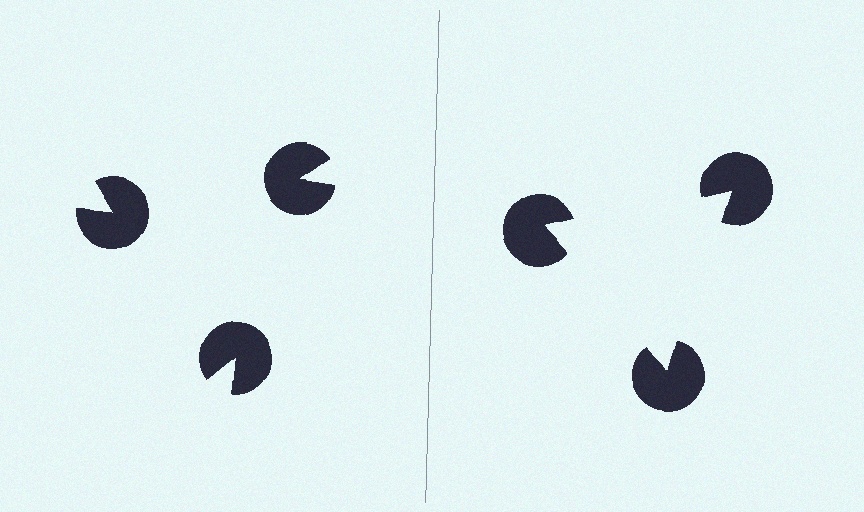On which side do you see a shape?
An illusory triangle appears on the right side. On the left side the wedge cuts are rotated, so no coherent shape forms.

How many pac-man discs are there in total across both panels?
6 — 3 on each side.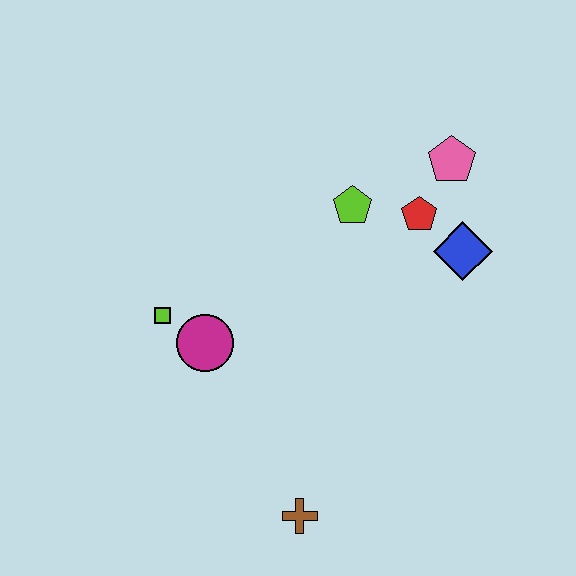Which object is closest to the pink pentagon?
The red pentagon is closest to the pink pentagon.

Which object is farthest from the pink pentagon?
The brown cross is farthest from the pink pentagon.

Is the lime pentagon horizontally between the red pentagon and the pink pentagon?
No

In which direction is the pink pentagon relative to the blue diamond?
The pink pentagon is above the blue diamond.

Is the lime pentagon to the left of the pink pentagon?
Yes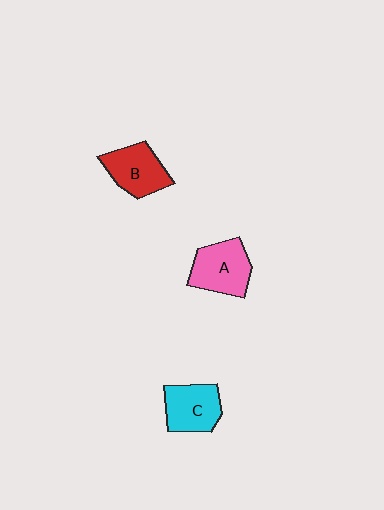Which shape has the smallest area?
Shape C (cyan).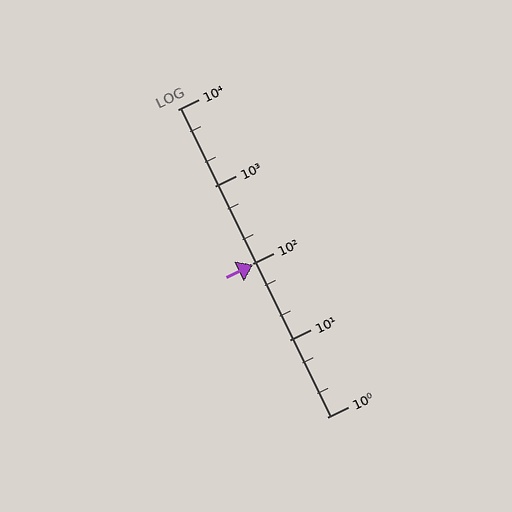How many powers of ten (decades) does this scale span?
The scale spans 4 decades, from 1 to 10000.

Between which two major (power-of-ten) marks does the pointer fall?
The pointer is between 10 and 100.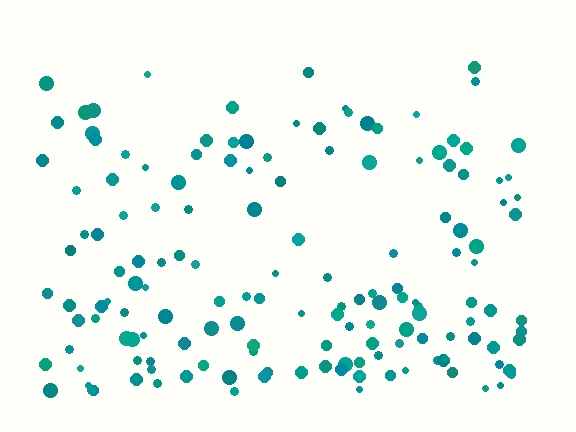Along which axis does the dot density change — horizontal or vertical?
Vertical.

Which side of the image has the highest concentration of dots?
The bottom.